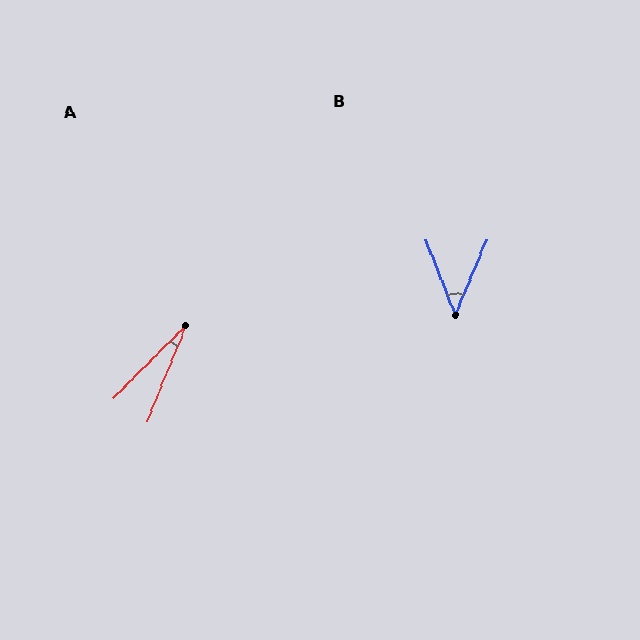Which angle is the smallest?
A, at approximately 23 degrees.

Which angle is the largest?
B, at approximately 44 degrees.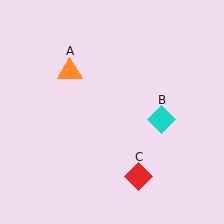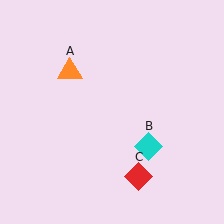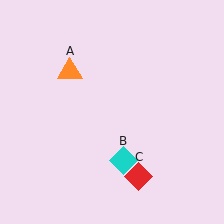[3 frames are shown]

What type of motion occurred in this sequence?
The cyan diamond (object B) rotated clockwise around the center of the scene.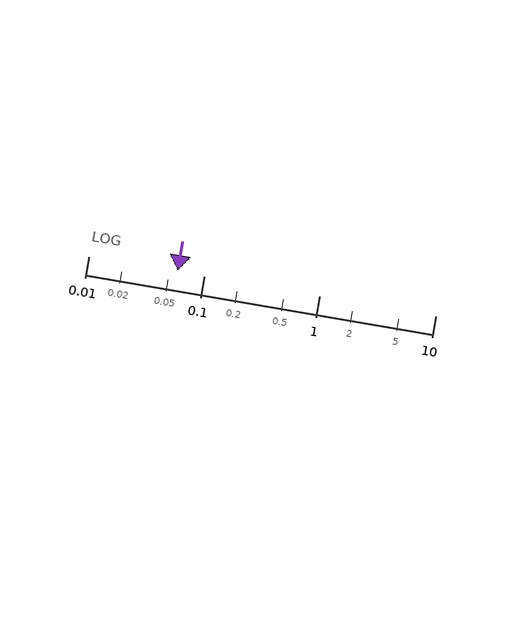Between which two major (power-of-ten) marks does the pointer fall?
The pointer is between 0.01 and 0.1.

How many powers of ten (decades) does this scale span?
The scale spans 3 decades, from 0.01 to 10.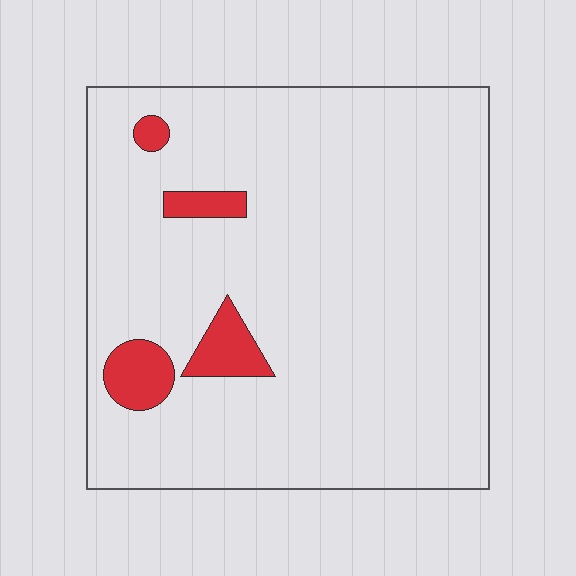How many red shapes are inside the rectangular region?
4.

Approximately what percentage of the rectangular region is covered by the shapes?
Approximately 5%.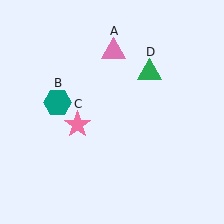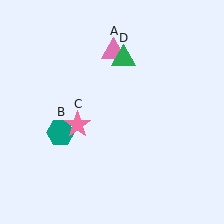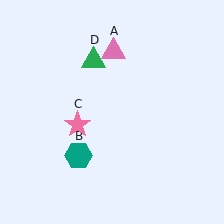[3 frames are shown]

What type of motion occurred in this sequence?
The teal hexagon (object B), green triangle (object D) rotated counterclockwise around the center of the scene.